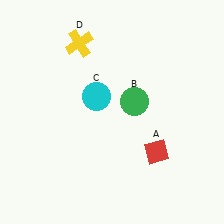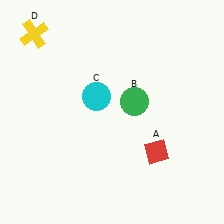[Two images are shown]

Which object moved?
The yellow cross (D) moved left.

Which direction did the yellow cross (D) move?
The yellow cross (D) moved left.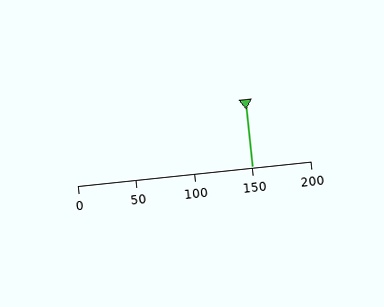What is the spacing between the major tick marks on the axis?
The major ticks are spaced 50 apart.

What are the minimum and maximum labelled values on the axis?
The axis runs from 0 to 200.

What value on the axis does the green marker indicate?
The marker indicates approximately 150.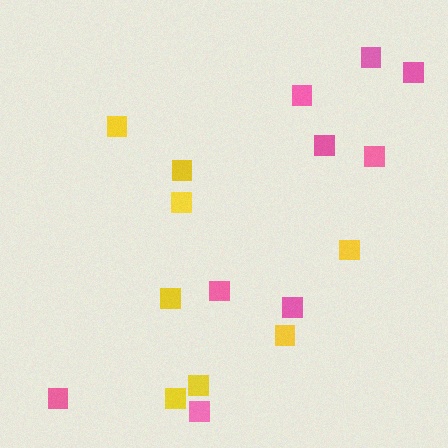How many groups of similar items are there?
There are 2 groups: one group of pink squares (9) and one group of yellow squares (8).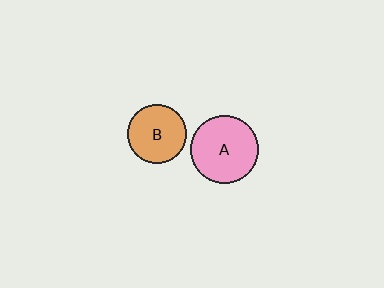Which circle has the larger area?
Circle A (pink).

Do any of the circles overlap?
No, none of the circles overlap.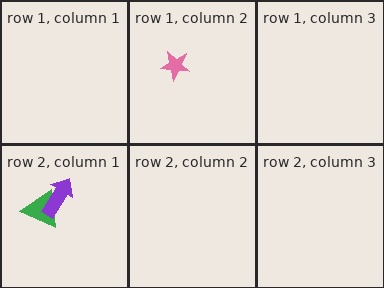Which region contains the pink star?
The row 1, column 2 region.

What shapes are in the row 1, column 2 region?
The pink star.